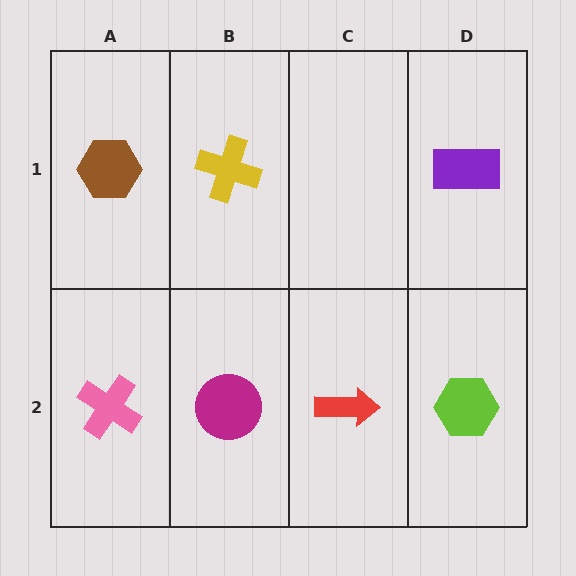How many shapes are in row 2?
4 shapes.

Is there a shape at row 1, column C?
No, that cell is empty.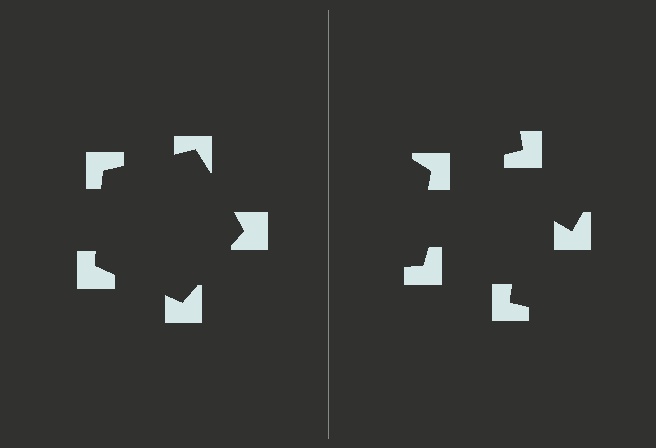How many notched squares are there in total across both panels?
10 — 5 on each side.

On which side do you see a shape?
An illusory pentagon appears on the left side. On the right side the wedge cuts are rotated, so no coherent shape forms.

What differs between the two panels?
The notched squares are positioned identically on both sides; only the wedge orientations differ. On the left they align to a pentagon; on the right they are misaligned.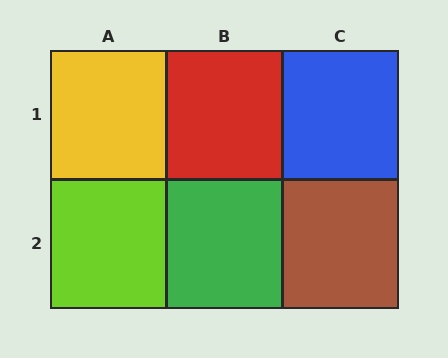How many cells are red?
1 cell is red.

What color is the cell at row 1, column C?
Blue.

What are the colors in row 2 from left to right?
Lime, green, brown.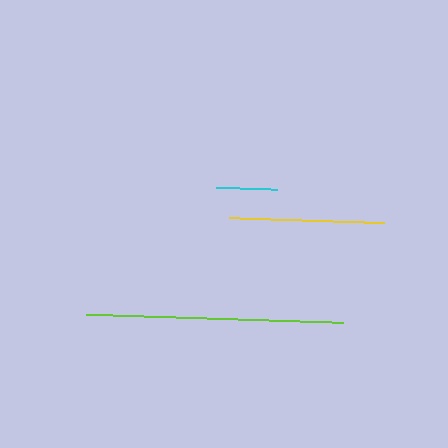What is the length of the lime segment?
The lime segment is approximately 257 pixels long.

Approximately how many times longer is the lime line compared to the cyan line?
The lime line is approximately 4.2 times the length of the cyan line.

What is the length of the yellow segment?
The yellow segment is approximately 155 pixels long.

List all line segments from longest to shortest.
From longest to shortest: lime, yellow, cyan.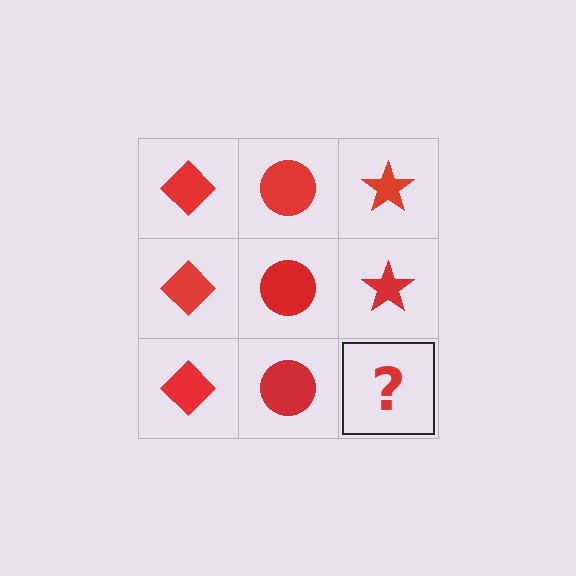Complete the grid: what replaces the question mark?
The question mark should be replaced with a red star.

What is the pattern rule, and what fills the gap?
The rule is that each column has a consistent shape. The gap should be filled with a red star.